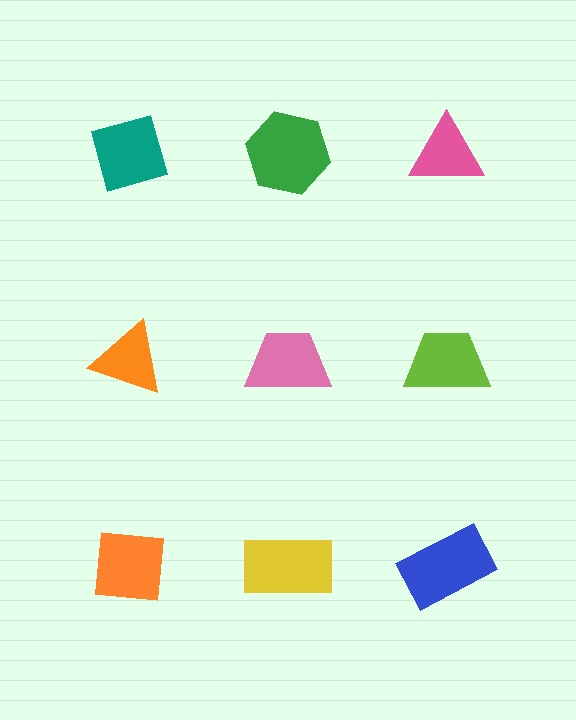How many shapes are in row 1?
3 shapes.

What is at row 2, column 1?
An orange triangle.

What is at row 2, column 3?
A lime trapezoid.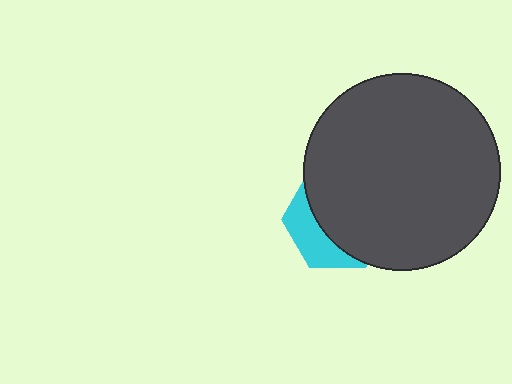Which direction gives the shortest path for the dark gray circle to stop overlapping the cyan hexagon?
Moving toward the upper-right gives the shortest separation.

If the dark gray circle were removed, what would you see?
You would see the complete cyan hexagon.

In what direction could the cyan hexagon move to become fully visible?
The cyan hexagon could move toward the lower-left. That would shift it out from behind the dark gray circle entirely.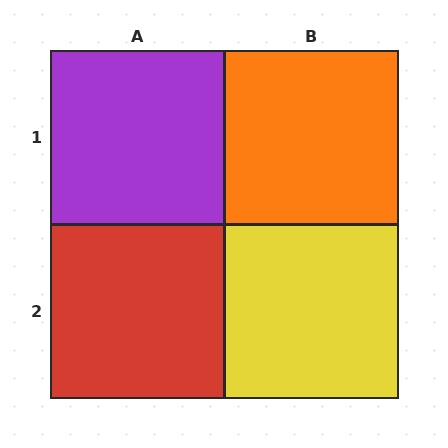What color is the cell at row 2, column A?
Red.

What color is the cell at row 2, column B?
Yellow.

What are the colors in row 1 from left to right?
Purple, orange.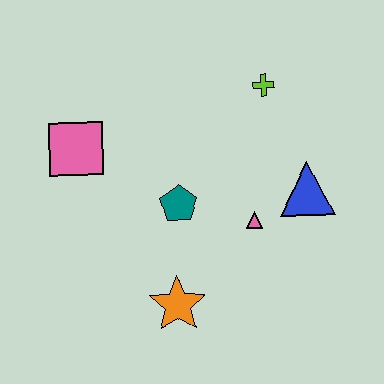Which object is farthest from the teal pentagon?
The lime cross is farthest from the teal pentagon.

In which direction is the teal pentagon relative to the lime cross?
The teal pentagon is below the lime cross.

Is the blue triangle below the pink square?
Yes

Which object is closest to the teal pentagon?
The pink triangle is closest to the teal pentagon.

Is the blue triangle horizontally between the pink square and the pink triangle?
No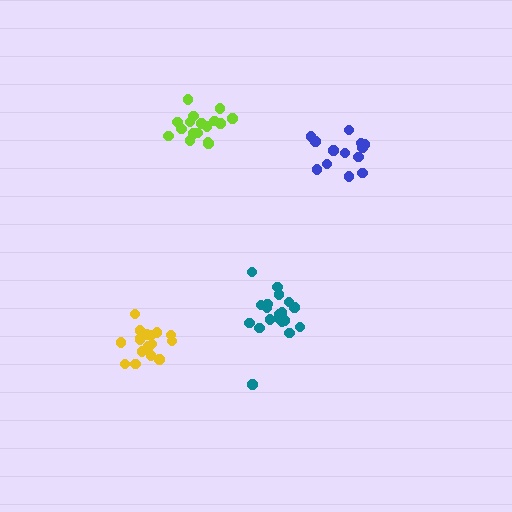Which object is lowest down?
The yellow cluster is bottommost.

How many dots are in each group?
Group 1: 13 dots, Group 2: 18 dots, Group 3: 19 dots, Group 4: 19 dots (69 total).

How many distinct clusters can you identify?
There are 4 distinct clusters.